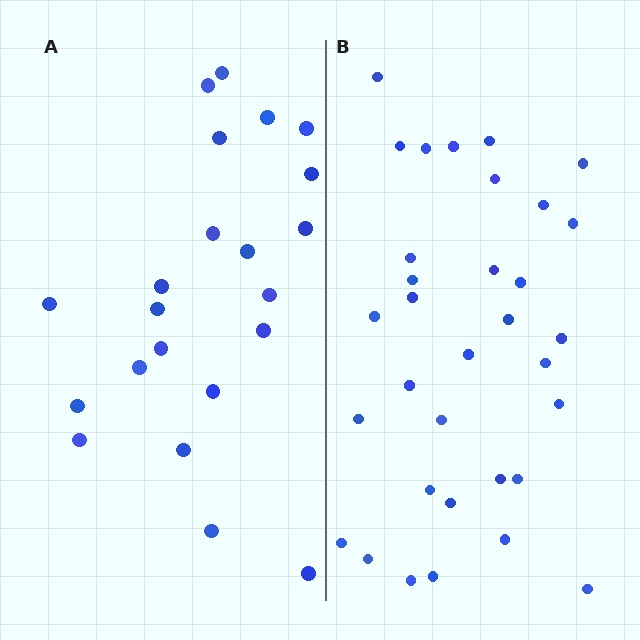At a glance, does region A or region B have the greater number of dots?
Region B (the right region) has more dots.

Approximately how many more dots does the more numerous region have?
Region B has roughly 12 or so more dots than region A.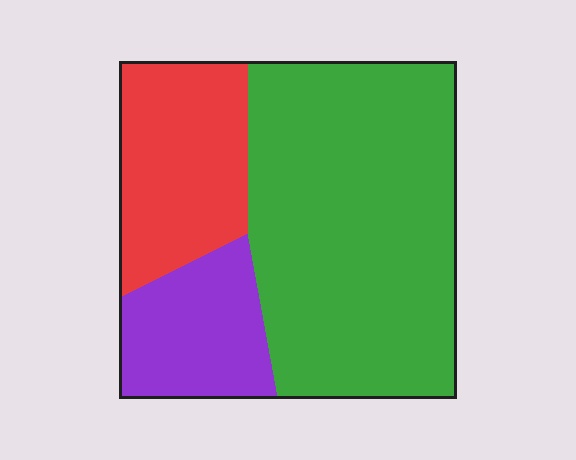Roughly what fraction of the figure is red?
Red takes up about one quarter (1/4) of the figure.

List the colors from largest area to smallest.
From largest to smallest: green, red, purple.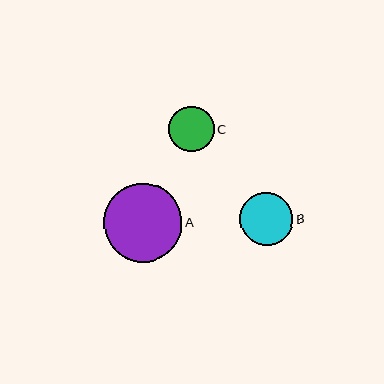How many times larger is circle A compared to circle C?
Circle A is approximately 1.7 times the size of circle C.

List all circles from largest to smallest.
From largest to smallest: A, B, C.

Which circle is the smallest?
Circle C is the smallest with a size of approximately 45 pixels.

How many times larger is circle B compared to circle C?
Circle B is approximately 1.2 times the size of circle C.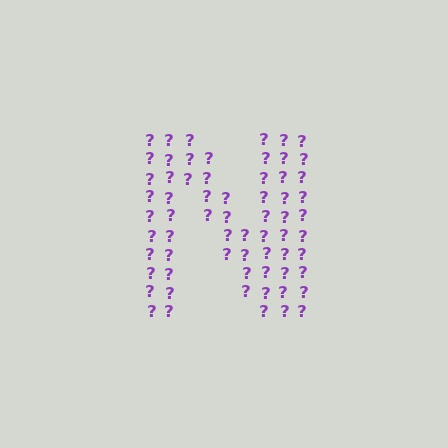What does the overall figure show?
The overall figure shows the letter N.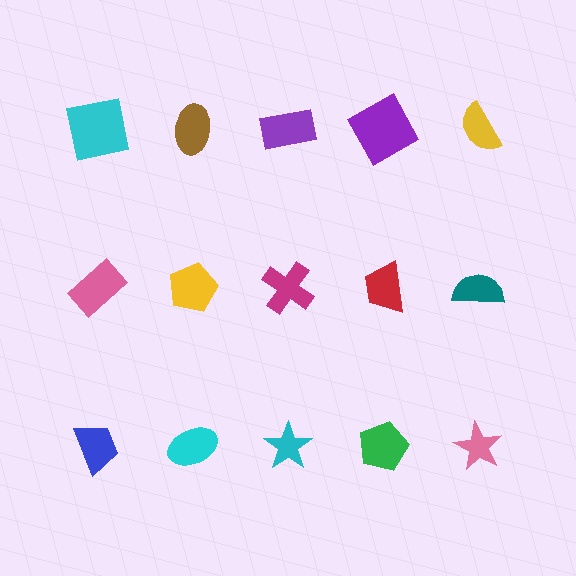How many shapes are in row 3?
5 shapes.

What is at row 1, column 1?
A cyan square.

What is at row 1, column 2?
A brown ellipse.